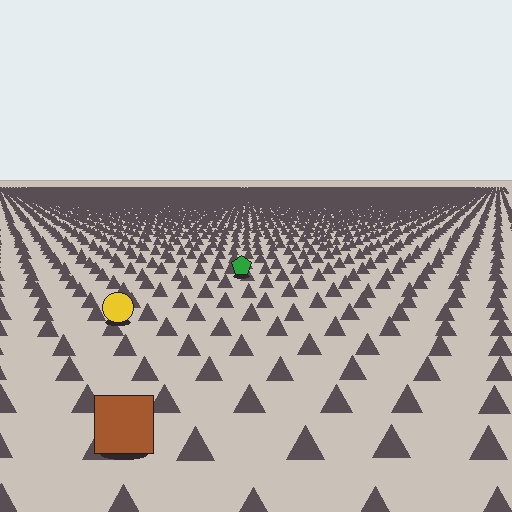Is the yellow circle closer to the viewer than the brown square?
No. The brown square is closer — you can tell from the texture gradient: the ground texture is coarser near it.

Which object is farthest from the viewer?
The green pentagon is farthest from the viewer. It appears smaller and the ground texture around it is denser.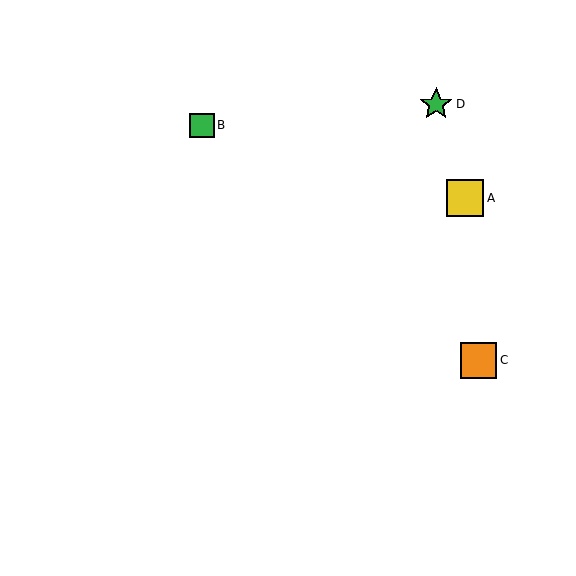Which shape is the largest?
The yellow square (labeled A) is the largest.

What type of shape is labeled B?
Shape B is a green square.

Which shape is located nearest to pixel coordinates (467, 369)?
The orange square (labeled C) at (479, 360) is nearest to that location.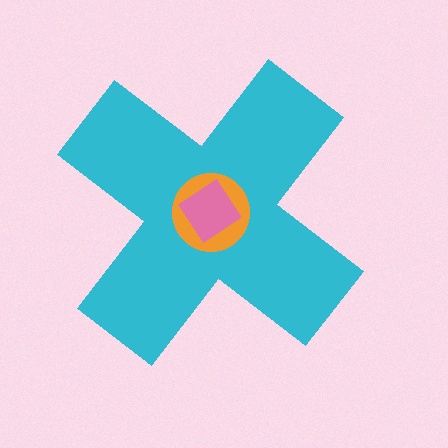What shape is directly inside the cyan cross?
The orange circle.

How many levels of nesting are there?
3.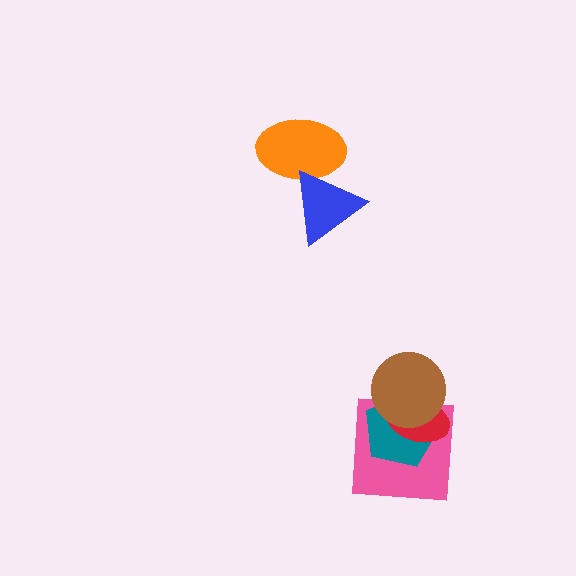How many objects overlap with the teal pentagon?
3 objects overlap with the teal pentagon.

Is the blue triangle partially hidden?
No, no other shape covers it.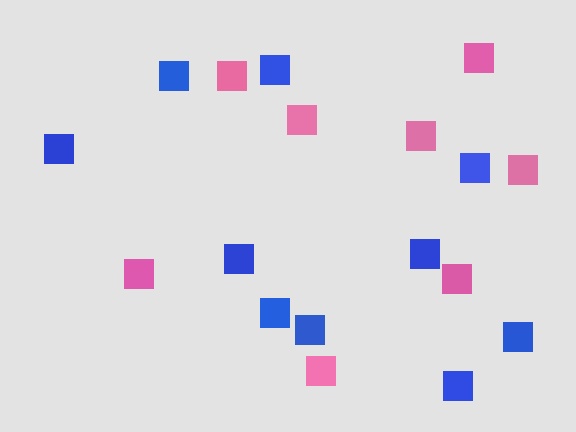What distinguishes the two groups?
There are 2 groups: one group of pink squares (8) and one group of blue squares (10).